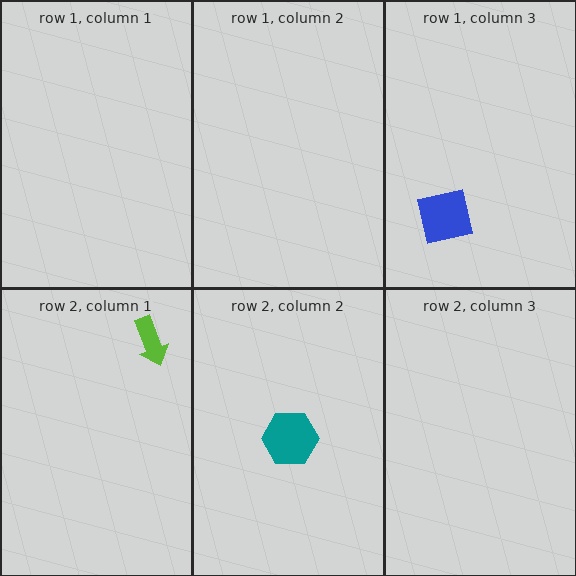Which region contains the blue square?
The row 1, column 3 region.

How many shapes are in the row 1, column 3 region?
1.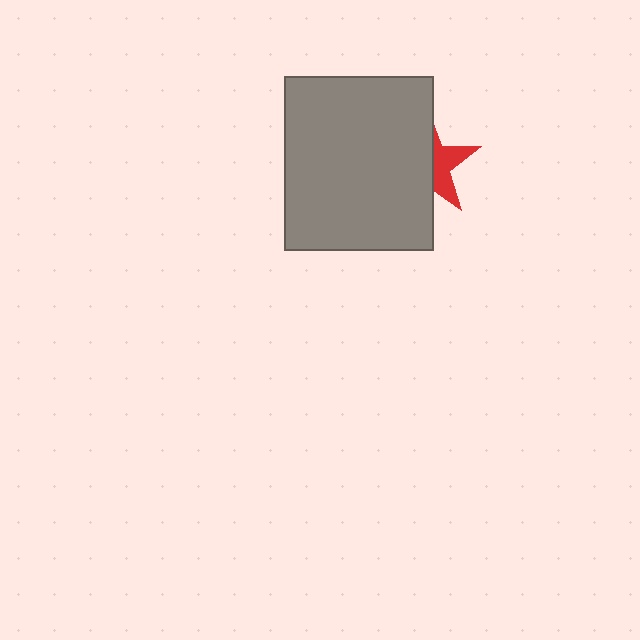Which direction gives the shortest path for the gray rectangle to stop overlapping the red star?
Moving left gives the shortest separation.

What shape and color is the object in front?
The object in front is a gray rectangle.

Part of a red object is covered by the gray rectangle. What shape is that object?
It is a star.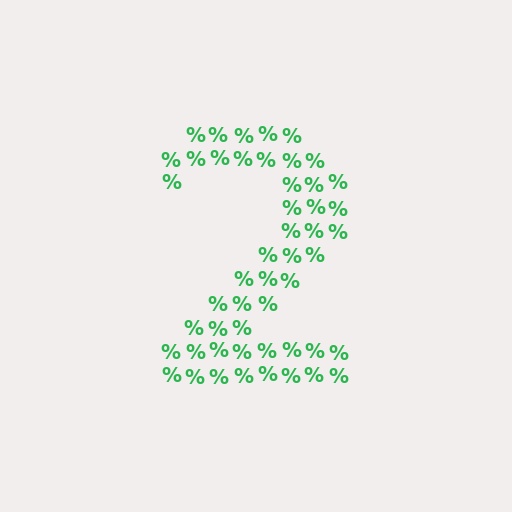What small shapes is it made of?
It is made of small percent signs.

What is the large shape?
The large shape is the digit 2.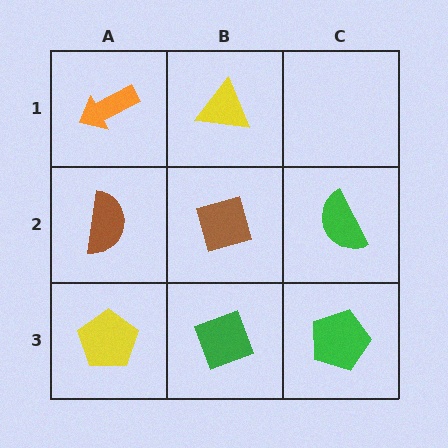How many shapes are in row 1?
2 shapes.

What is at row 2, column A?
A brown semicircle.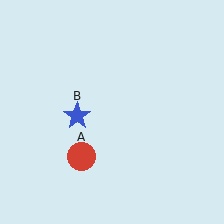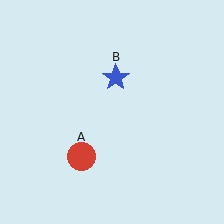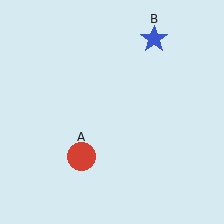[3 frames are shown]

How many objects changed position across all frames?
1 object changed position: blue star (object B).